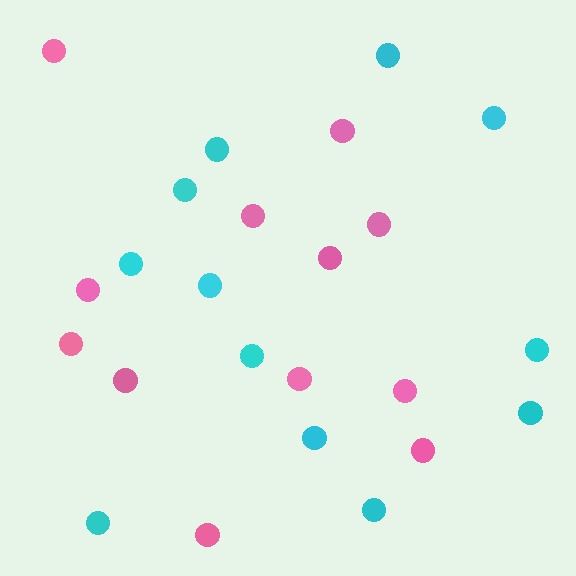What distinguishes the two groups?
There are 2 groups: one group of pink circles (12) and one group of cyan circles (12).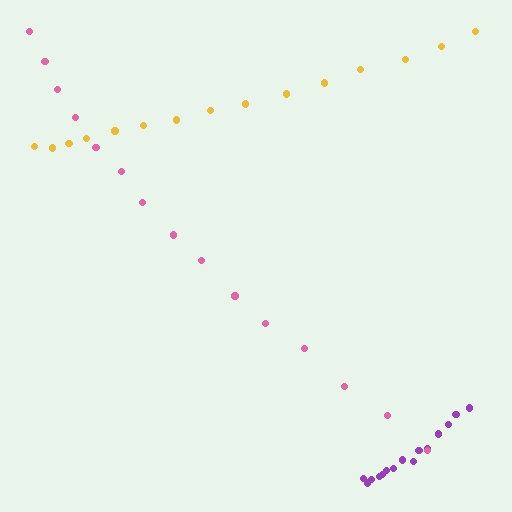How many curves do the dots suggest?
There are 3 distinct paths.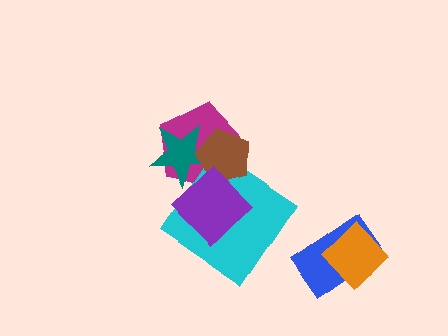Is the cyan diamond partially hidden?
Yes, it is partially covered by another shape.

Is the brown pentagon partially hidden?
Yes, it is partially covered by another shape.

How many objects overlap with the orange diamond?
1 object overlaps with the orange diamond.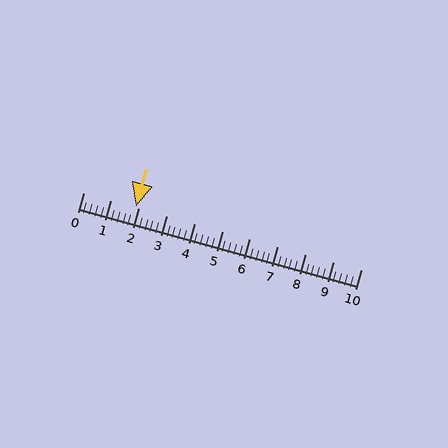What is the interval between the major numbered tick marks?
The major tick marks are spaced 1 units apart.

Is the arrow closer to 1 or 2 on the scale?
The arrow is closer to 2.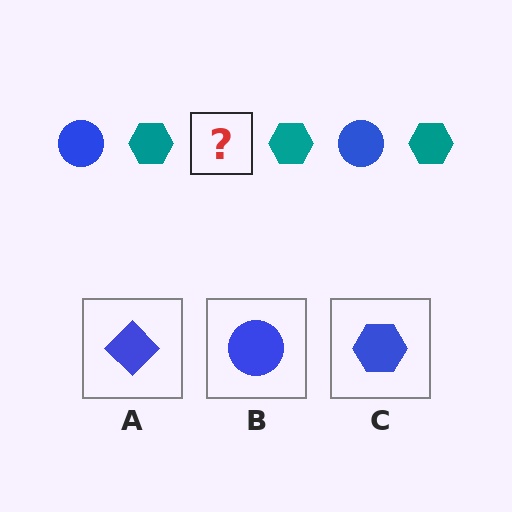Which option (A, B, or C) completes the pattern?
B.